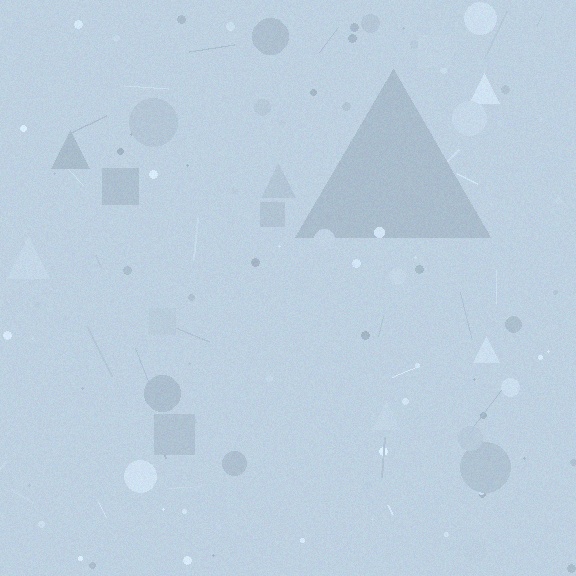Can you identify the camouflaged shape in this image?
The camouflaged shape is a triangle.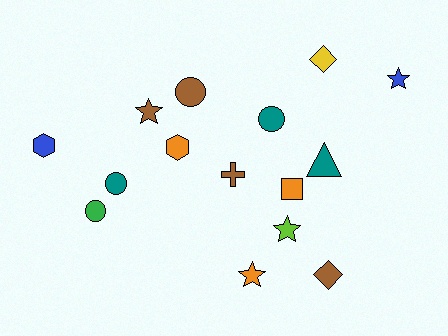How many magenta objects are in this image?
There are no magenta objects.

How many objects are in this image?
There are 15 objects.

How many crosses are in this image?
There is 1 cross.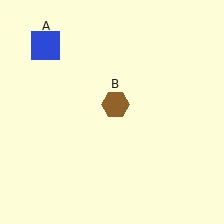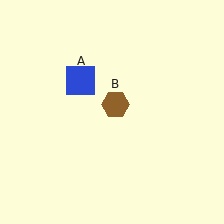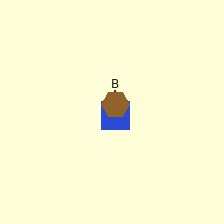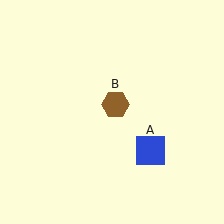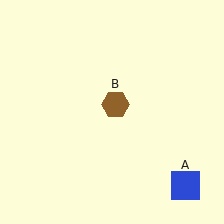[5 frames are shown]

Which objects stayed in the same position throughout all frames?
Brown hexagon (object B) remained stationary.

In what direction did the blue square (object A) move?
The blue square (object A) moved down and to the right.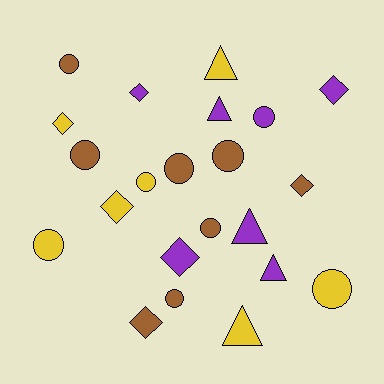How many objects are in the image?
There are 22 objects.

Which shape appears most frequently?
Circle, with 10 objects.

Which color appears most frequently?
Brown, with 8 objects.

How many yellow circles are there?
There are 3 yellow circles.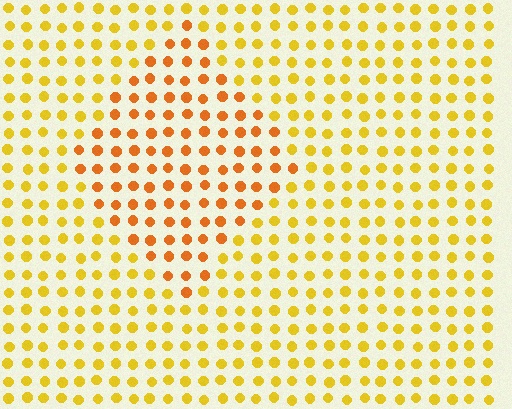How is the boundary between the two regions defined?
The boundary is defined purely by a slight shift in hue (about 27 degrees). Spacing, size, and orientation are identical on both sides.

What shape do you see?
I see a diamond.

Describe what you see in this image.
The image is filled with small yellow elements in a uniform arrangement. A diamond-shaped region is visible where the elements are tinted to a slightly different hue, forming a subtle color boundary.